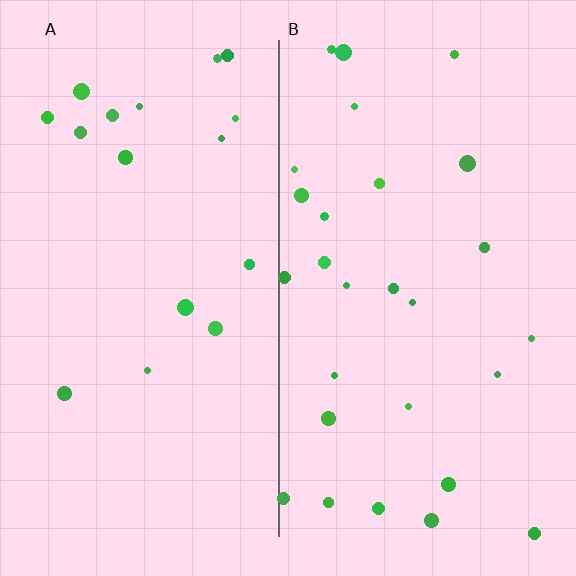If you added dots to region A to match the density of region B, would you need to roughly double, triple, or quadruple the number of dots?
Approximately double.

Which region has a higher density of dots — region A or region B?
B (the right).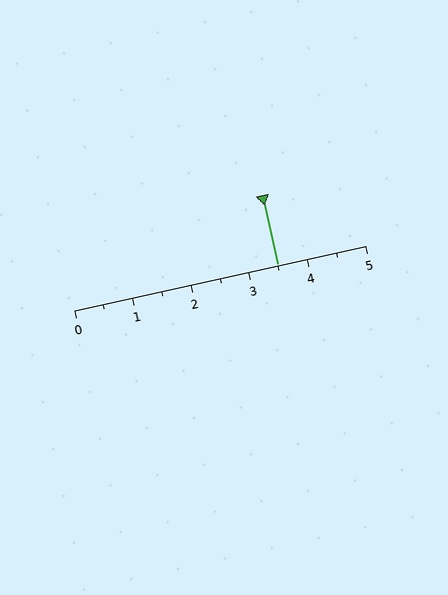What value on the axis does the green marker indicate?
The marker indicates approximately 3.5.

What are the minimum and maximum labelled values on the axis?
The axis runs from 0 to 5.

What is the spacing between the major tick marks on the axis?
The major ticks are spaced 1 apart.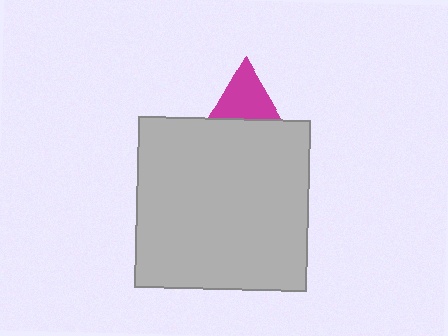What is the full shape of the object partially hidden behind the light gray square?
The partially hidden object is a magenta triangle.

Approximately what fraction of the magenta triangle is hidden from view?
Roughly 61% of the magenta triangle is hidden behind the light gray square.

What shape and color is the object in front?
The object in front is a light gray square.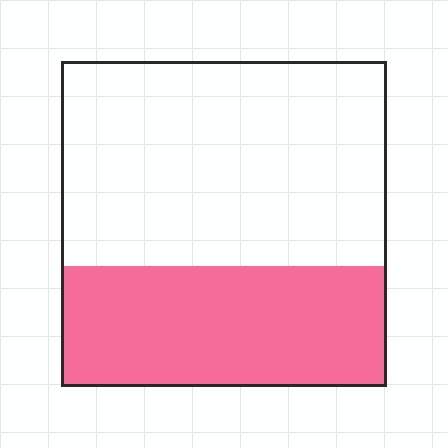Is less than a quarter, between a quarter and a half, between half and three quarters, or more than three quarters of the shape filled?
Between a quarter and a half.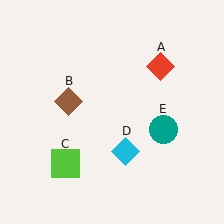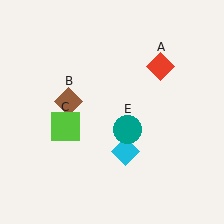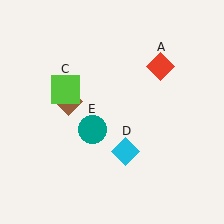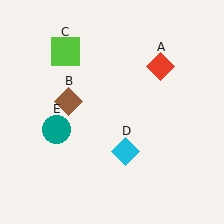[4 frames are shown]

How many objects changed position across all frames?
2 objects changed position: lime square (object C), teal circle (object E).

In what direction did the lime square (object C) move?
The lime square (object C) moved up.